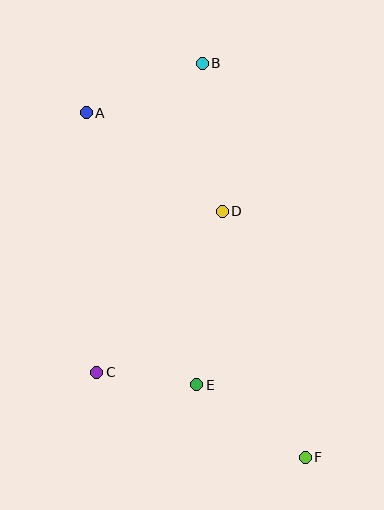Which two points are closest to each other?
Points C and E are closest to each other.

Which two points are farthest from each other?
Points A and F are farthest from each other.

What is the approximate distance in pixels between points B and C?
The distance between B and C is approximately 326 pixels.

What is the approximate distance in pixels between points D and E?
The distance between D and E is approximately 175 pixels.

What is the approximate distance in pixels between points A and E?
The distance between A and E is approximately 294 pixels.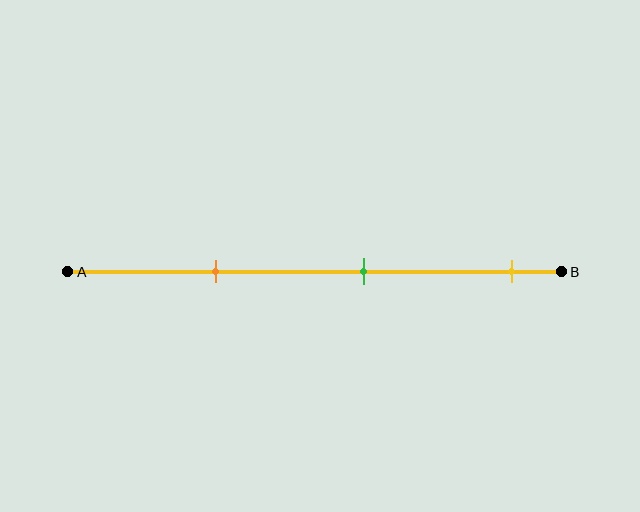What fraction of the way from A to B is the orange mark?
The orange mark is approximately 30% (0.3) of the way from A to B.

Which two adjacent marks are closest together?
The orange and green marks are the closest adjacent pair.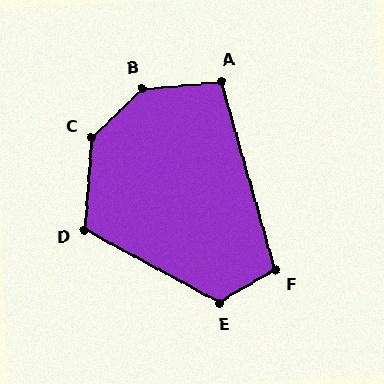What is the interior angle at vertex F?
Approximately 105 degrees (obtuse).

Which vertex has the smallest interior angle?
A, at approximately 101 degrees.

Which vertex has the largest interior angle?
B, at approximately 142 degrees.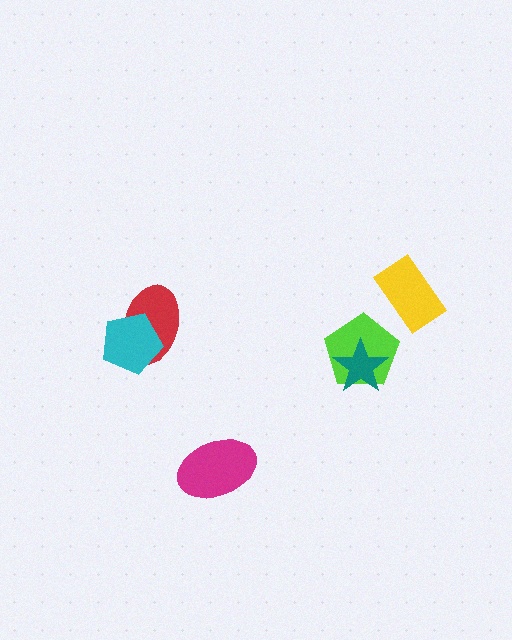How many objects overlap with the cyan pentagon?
1 object overlaps with the cyan pentagon.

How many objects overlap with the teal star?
1 object overlaps with the teal star.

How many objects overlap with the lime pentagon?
1 object overlaps with the lime pentagon.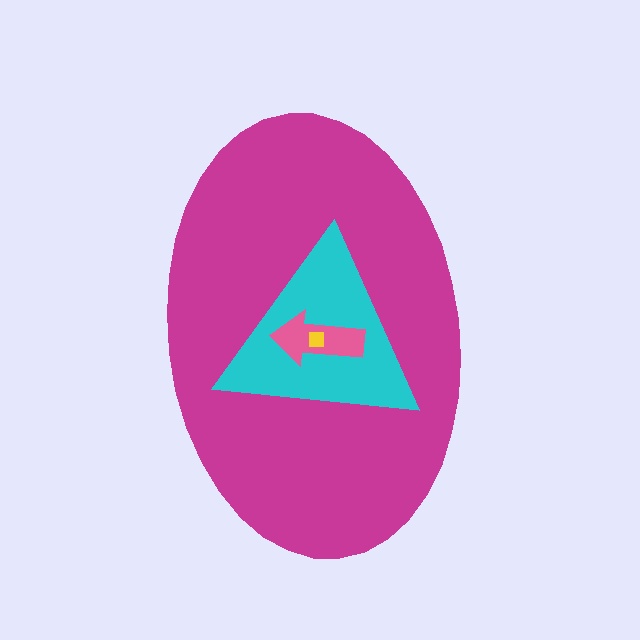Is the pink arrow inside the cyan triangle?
Yes.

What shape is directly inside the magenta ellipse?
The cyan triangle.